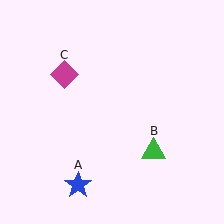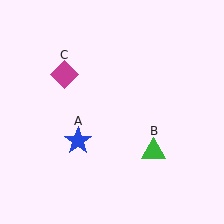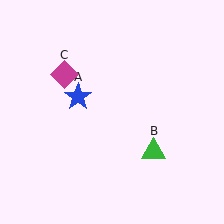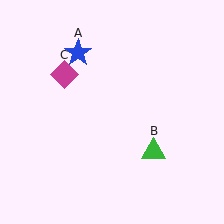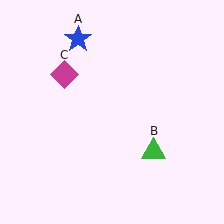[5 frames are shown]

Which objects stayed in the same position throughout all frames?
Green triangle (object B) and magenta diamond (object C) remained stationary.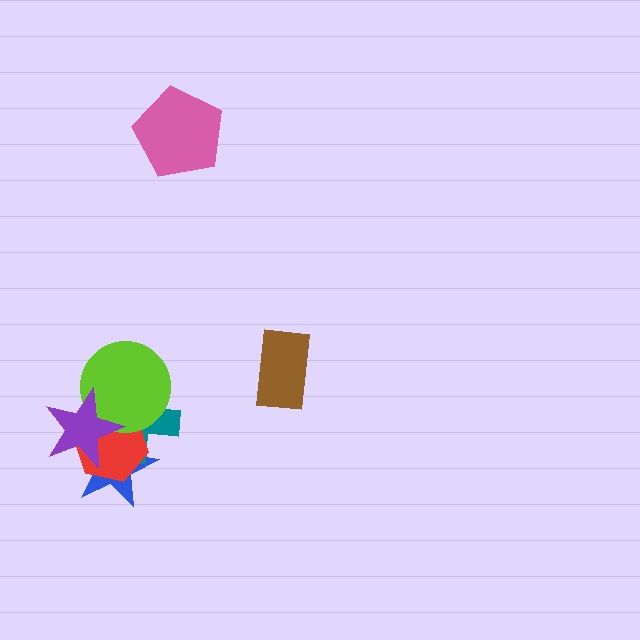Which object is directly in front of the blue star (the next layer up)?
The teal cross is directly in front of the blue star.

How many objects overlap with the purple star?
4 objects overlap with the purple star.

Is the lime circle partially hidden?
Yes, it is partially covered by another shape.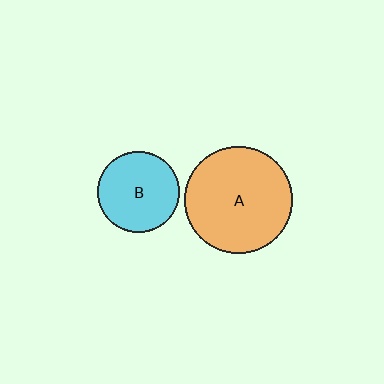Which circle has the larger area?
Circle A (orange).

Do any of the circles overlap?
No, none of the circles overlap.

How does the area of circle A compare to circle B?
Approximately 1.7 times.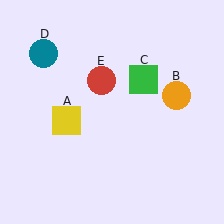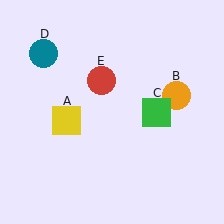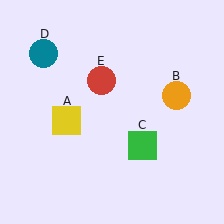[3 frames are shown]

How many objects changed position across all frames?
1 object changed position: green square (object C).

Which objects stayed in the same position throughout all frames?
Yellow square (object A) and orange circle (object B) and teal circle (object D) and red circle (object E) remained stationary.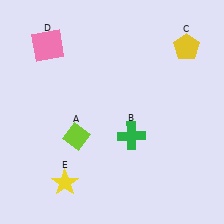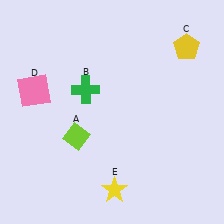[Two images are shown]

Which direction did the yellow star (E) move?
The yellow star (E) moved right.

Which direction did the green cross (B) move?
The green cross (B) moved up.